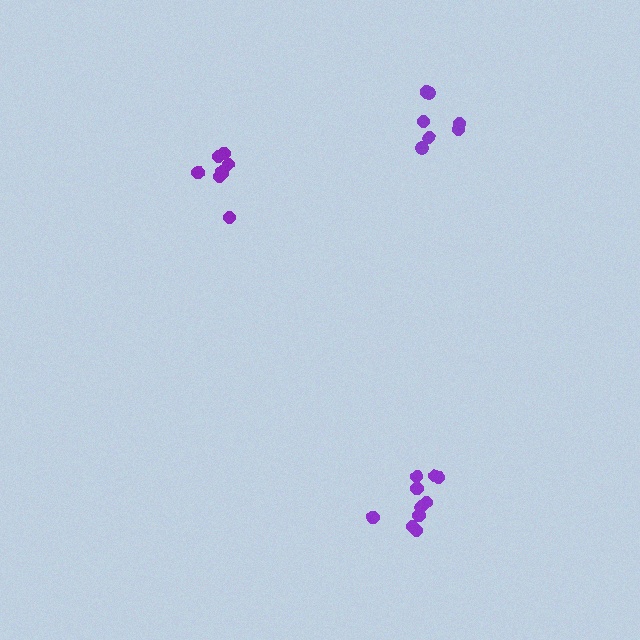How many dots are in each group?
Group 1: 7 dots, Group 2: 8 dots, Group 3: 10 dots (25 total).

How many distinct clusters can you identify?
There are 3 distinct clusters.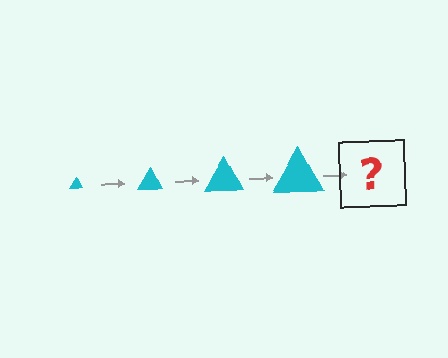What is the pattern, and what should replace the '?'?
The pattern is that the triangle gets progressively larger each step. The '?' should be a cyan triangle, larger than the previous one.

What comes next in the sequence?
The next element should be a cyan triangle, larger than the previous one.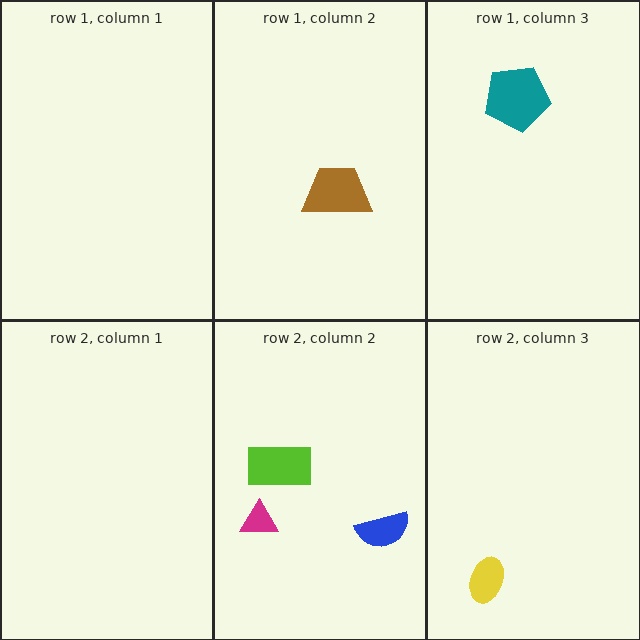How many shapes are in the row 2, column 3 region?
1.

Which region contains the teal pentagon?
The row 1, column 3 region.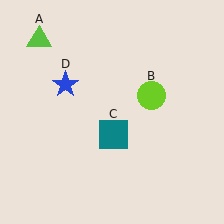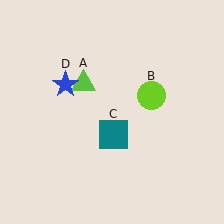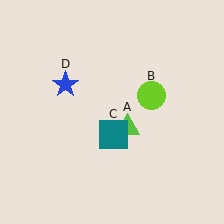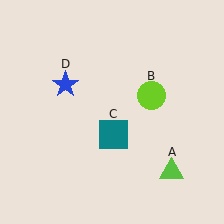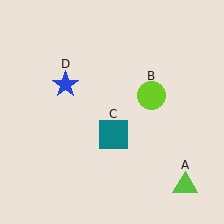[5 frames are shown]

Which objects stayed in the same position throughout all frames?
Lime circle (object B) and teal square (object C) and blue star (object D) remained stationary.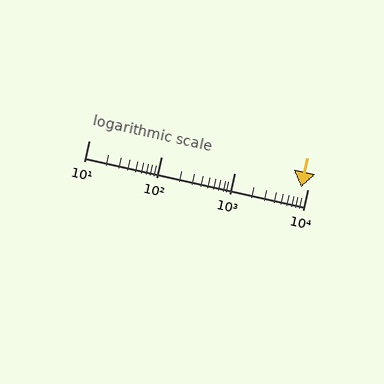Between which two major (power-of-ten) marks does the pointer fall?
The pointer is between 1000 and 10000.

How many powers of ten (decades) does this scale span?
The scale spans 3 decades, from 10 to 10000.